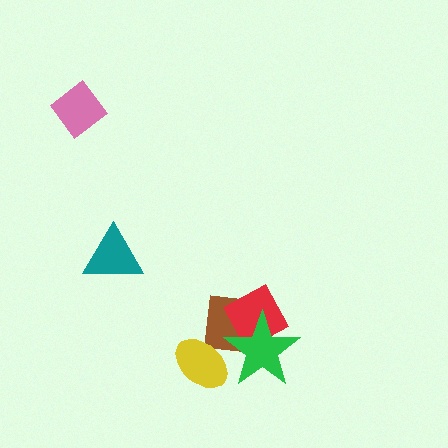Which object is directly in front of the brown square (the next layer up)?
The red diamond is directly in front of the brown square.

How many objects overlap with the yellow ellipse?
1 object overlaps with the yellow ellipse.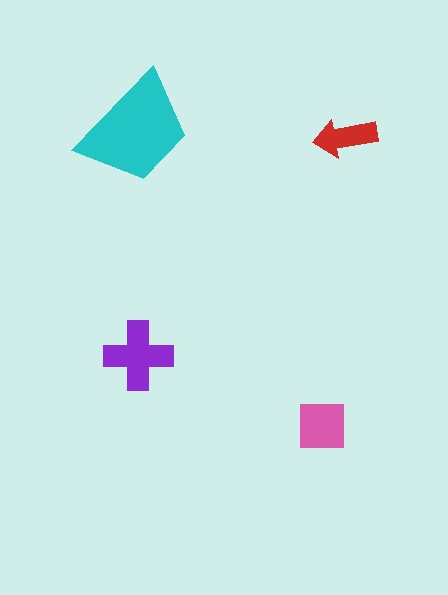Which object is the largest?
The cyan trapezoid.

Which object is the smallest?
The red arrow.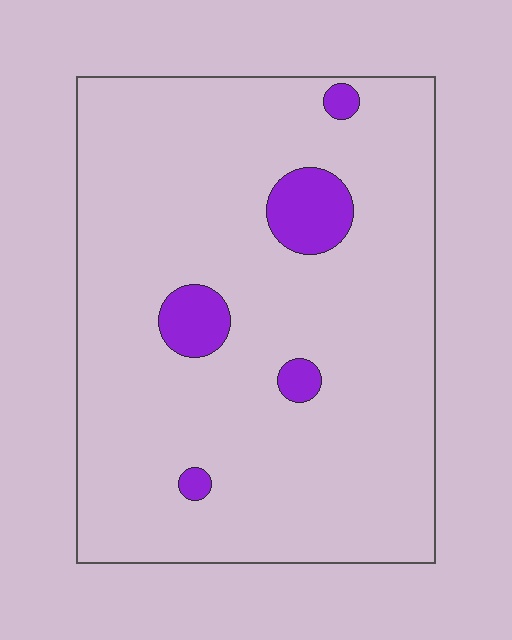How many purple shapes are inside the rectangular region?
5.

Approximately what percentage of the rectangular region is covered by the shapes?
Approximately 10%.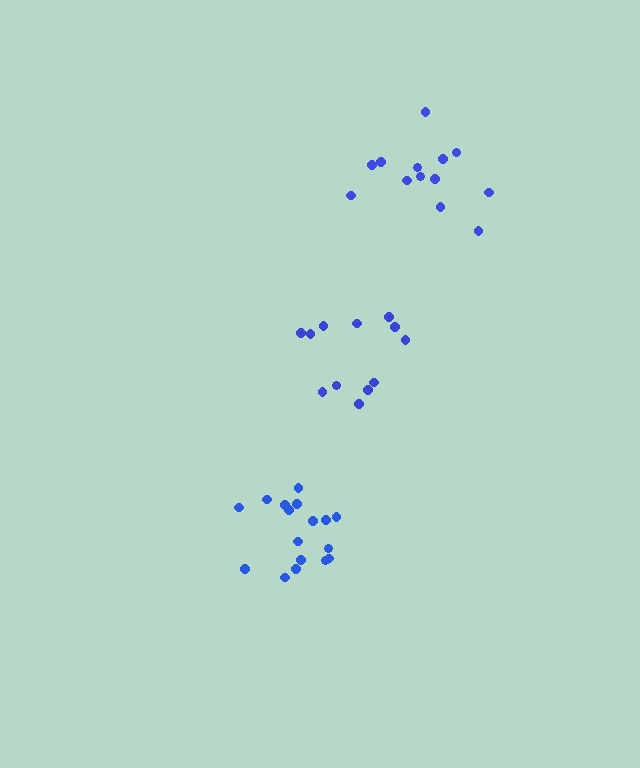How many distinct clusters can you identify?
There are 3 distinct clusters.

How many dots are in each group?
Group 1: 17 dots, Group 2: 13 dots, Group 3: 12 dots (42 total).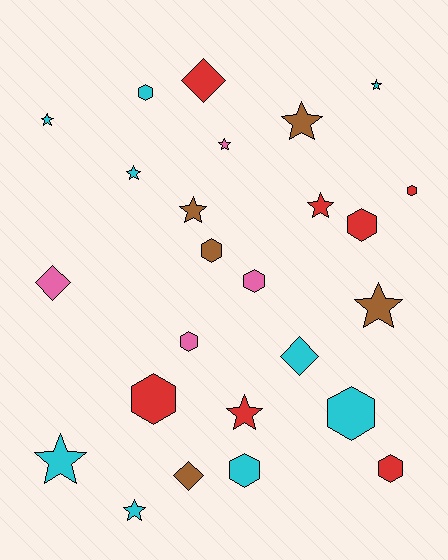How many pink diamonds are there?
There is 1 pink diamond.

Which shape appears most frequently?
Star, with 11 objects.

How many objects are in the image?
There are 25 objects.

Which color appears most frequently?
Cyan, with 9 objects.